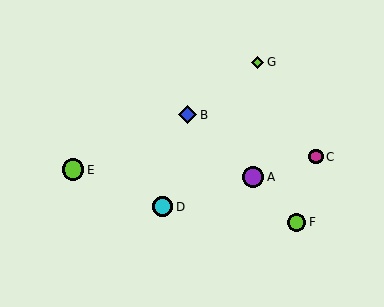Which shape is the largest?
The lime circle (labeled E) is the largest.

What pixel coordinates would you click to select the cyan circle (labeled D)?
Click at (163, 207) to select the cyan circle D.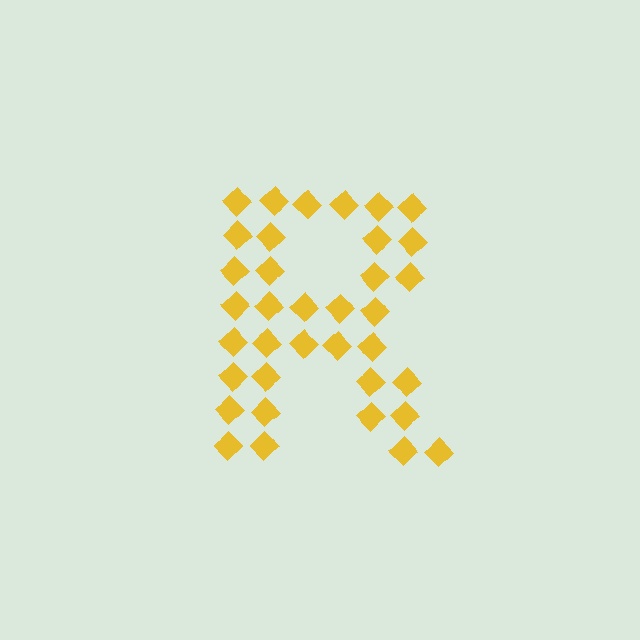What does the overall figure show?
The overall figure shows the letter R.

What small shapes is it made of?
It is made of small diamonds.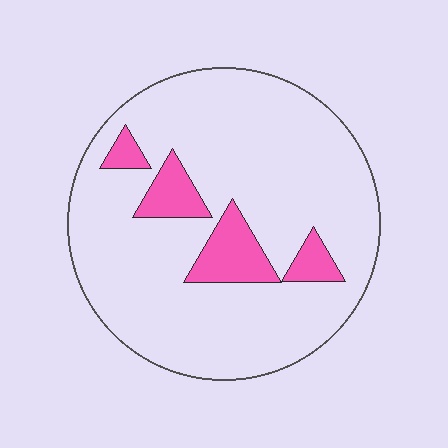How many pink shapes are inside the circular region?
4.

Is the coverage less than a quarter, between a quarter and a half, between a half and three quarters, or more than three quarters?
Less than a quarter.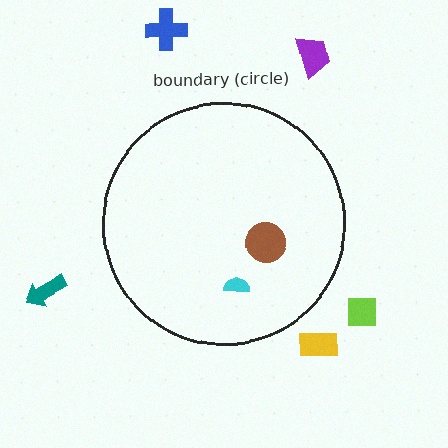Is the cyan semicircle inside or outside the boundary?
Inside.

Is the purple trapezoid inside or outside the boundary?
Outside.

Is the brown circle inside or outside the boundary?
Inside.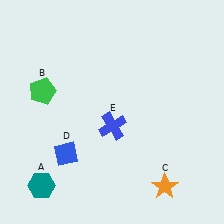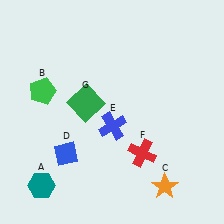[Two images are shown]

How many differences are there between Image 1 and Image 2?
There are 2 differences between the two images.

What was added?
A red cross (F), a green square (G) were added in Image 2.